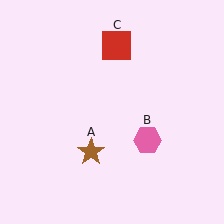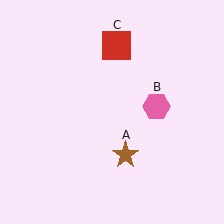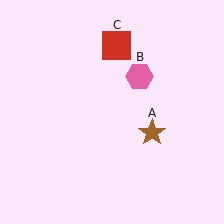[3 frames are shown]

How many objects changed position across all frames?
2 objects changed position: brown star (object A), pink hexagon (object B).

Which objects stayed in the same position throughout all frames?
Red square (object C) remained stationary.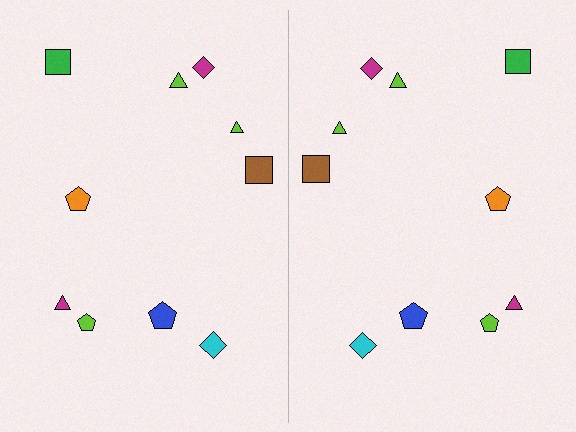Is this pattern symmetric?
Yes, this pattern has bilateral (reflection) symmetry.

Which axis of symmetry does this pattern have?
The pattern has a vertical axis of symmetry running through the center of the image.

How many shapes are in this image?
There are 20 shapes in this image.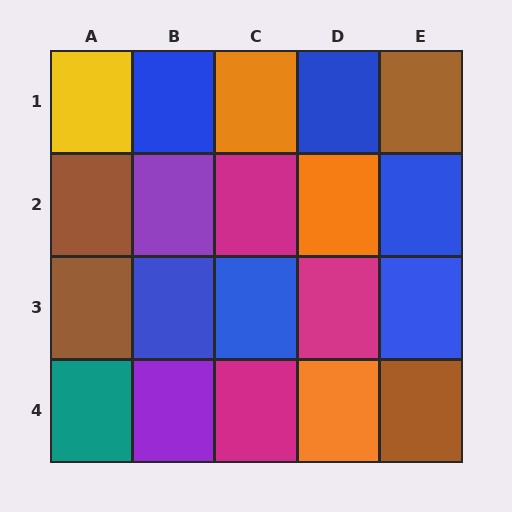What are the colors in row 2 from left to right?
Brown, purple, magenta, orange, blue.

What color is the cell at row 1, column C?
Orange.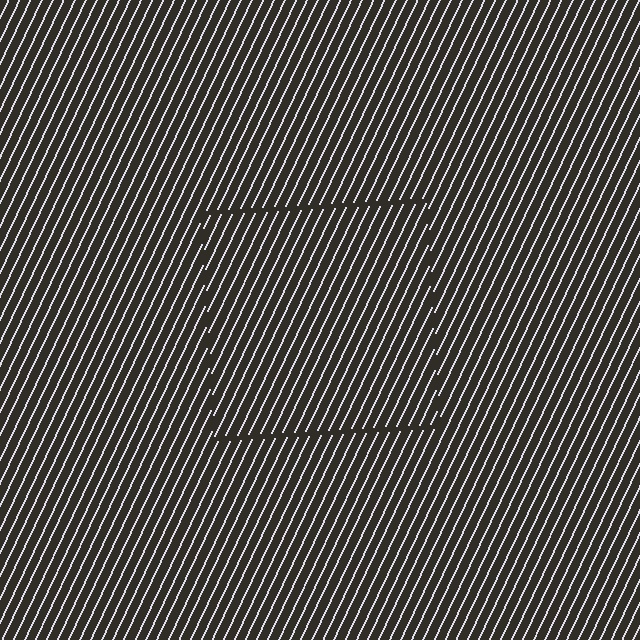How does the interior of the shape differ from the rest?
The interior of the shape contains the same grating, shifted by half a period — the contour is defined by the phase discontinuity where line-ends from the inner and outer gratings abut.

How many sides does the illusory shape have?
4 sides — the line-ends trace a square.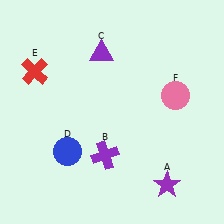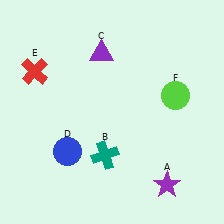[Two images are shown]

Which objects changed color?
B changed from purple to teal. F changed from pink to lime.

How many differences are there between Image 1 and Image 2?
There are 2 differences between the two images.